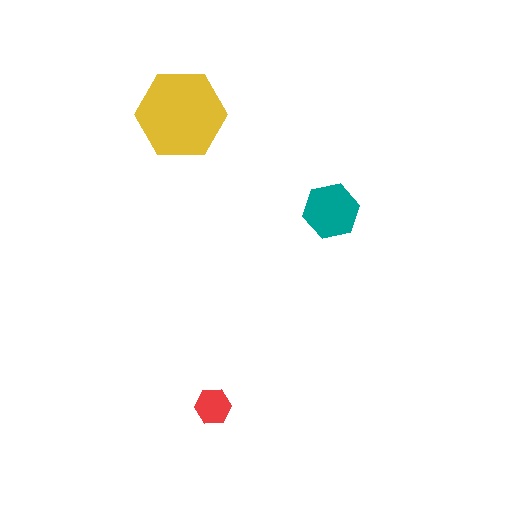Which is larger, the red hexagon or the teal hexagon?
The teal one.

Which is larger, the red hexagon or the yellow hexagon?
The yellow one.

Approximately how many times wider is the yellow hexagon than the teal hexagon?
About 1.5 times wider.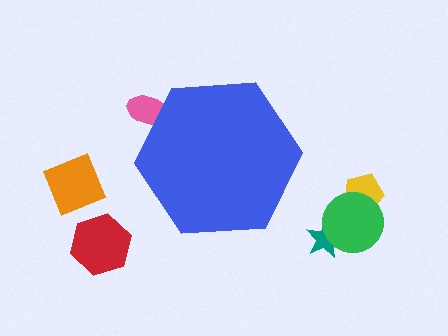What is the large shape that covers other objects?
A blue hexagon.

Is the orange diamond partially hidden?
No, the orange diamond is fully visible.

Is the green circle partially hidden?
No, the green circle is fully visible.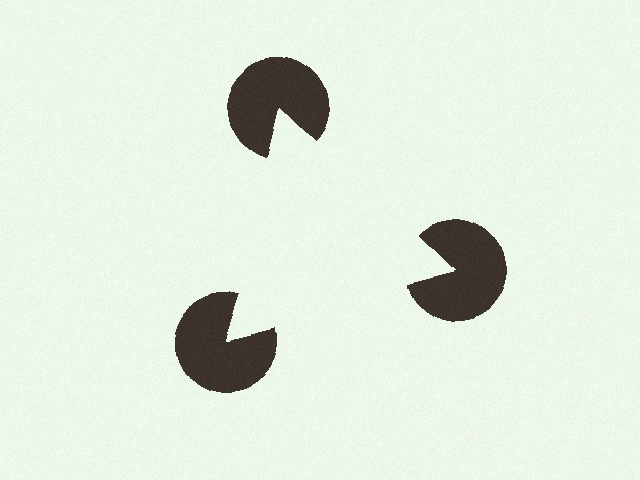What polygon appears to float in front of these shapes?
An illusory triangle — its edges are inferred from the aligned wedge cuts in the pac-man discs, not physically drawn.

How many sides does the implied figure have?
3 sides.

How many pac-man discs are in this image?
There are 3 — one at each vertex of the illusory triangle.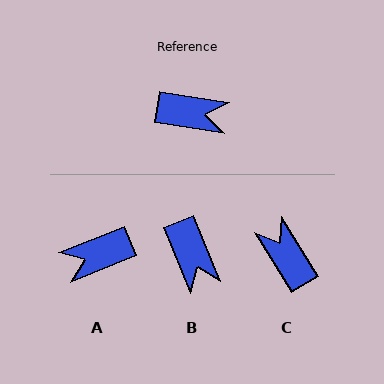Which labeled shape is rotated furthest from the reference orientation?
A, about 149 degrees away.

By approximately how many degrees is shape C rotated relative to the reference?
Approximately 131 degrees counter-clockwise.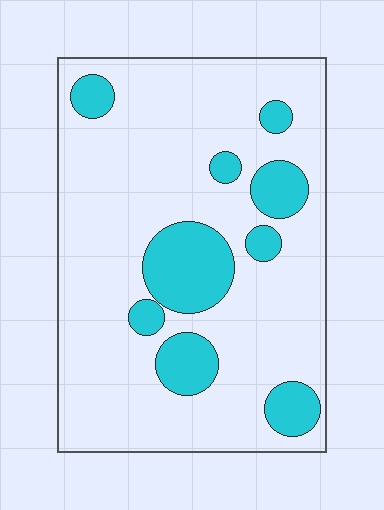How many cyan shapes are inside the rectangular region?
9.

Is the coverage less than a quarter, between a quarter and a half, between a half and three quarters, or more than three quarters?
Less than a quarter.